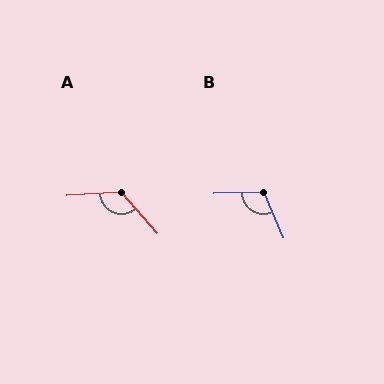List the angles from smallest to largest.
B (112°), A (128°).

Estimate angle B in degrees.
Approximately 112 degrees.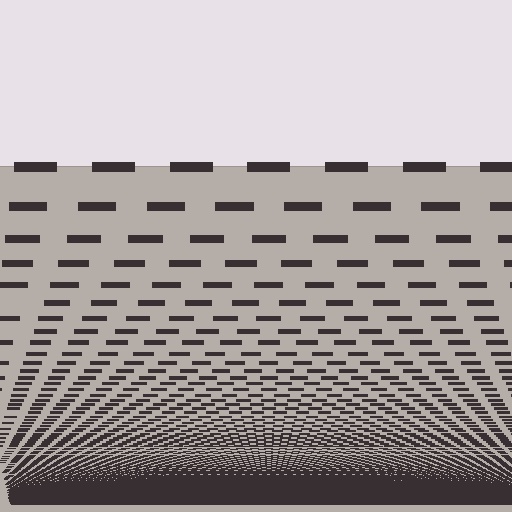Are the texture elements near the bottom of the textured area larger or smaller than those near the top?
Smaller. The gradient is inverted — elements near the bottom are smaller and denser.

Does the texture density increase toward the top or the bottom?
Density increases toward the bottom.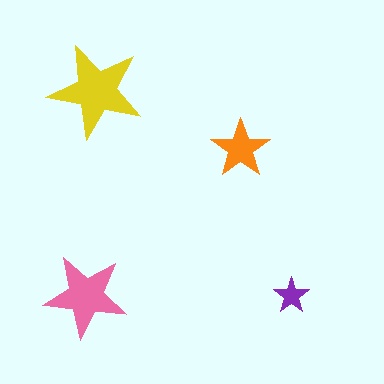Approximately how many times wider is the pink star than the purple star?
About 2.5 times wider.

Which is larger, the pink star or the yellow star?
The yellow one.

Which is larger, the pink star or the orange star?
The pink one.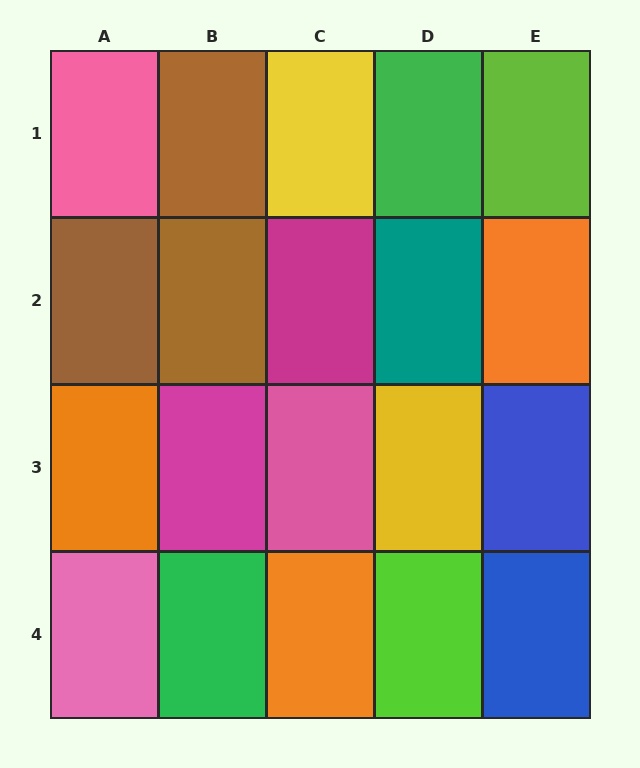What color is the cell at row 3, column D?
Yellow.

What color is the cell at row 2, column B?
Brown.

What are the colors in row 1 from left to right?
Pink, brown, yellow, green, lime.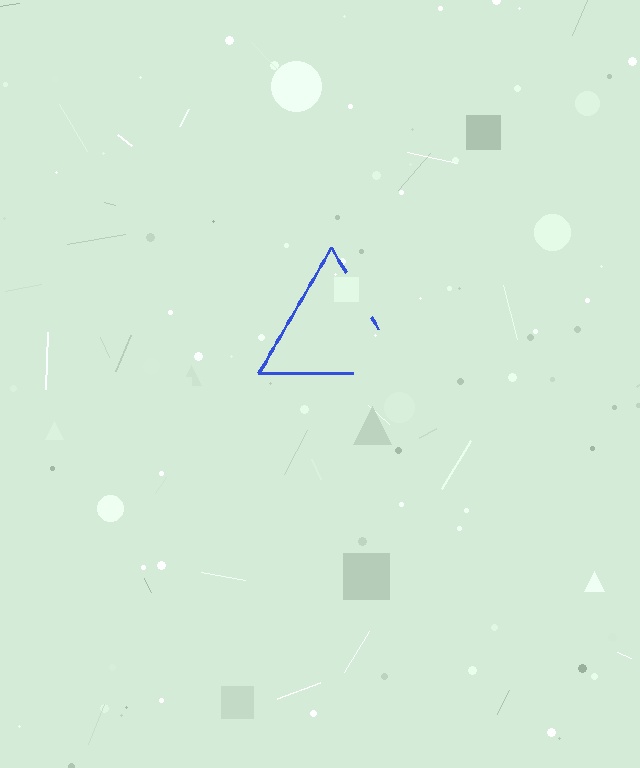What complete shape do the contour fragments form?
The contour fragments form a triangle.